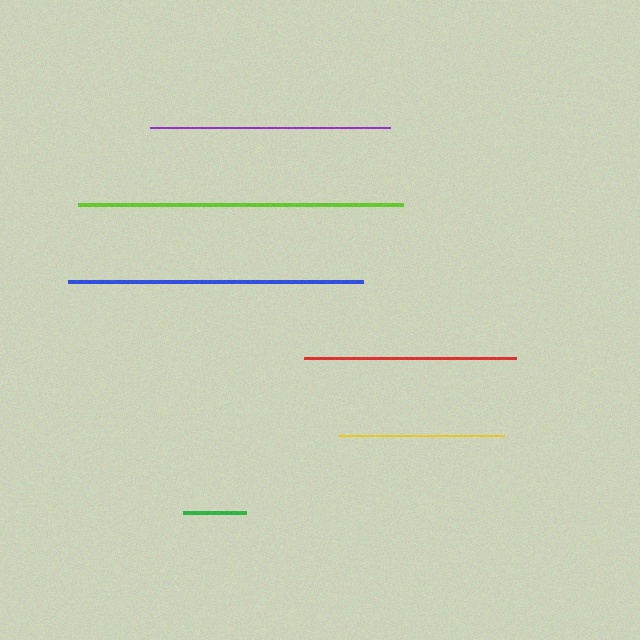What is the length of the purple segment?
The purple segment is approximately 239 pixels long.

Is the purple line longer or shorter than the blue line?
The blue line is longer than the purple line.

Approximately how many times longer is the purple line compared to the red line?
The purple line is approximately 1.1 times the length of the red line.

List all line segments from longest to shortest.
From longest to shortest: lime, blue, purple, red, yellow, green.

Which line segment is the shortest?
The green line is the shortest at approximately 63 pixels.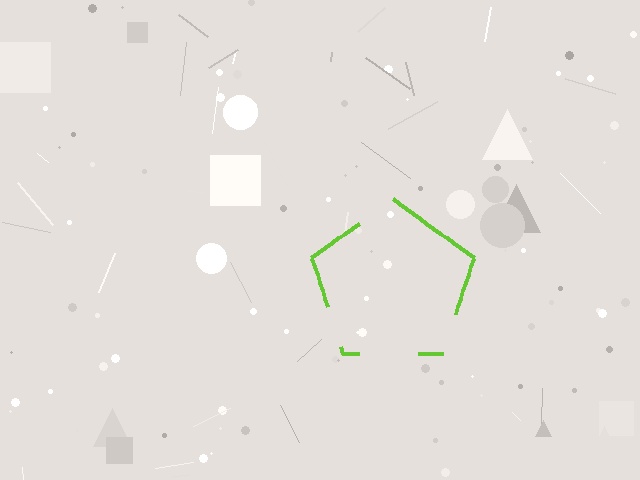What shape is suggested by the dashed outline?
The dashed outline suggests a pentagon.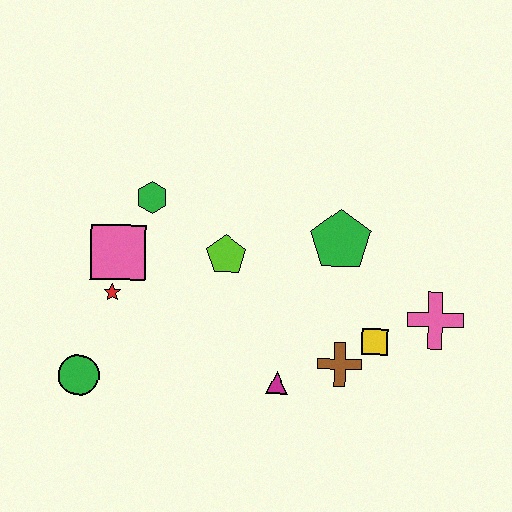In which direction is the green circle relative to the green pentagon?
The green circle is to the left of the green pentagon.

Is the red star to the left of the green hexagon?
Yes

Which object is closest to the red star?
The pink square is closest to the red star.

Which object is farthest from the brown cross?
The green circle is farthest from the brown cross.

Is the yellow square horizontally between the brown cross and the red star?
No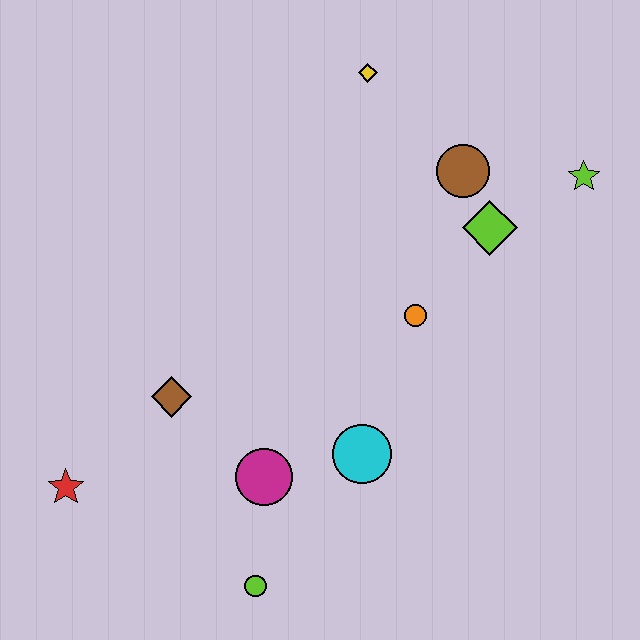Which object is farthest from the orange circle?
The red star is farthest from the orange circle.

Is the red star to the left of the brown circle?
Yes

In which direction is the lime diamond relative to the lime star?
The lime diamond is to the left of the lime star.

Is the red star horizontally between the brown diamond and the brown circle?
No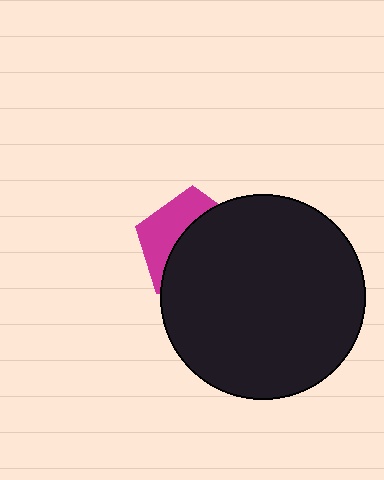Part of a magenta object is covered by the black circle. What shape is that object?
It is a pentagon.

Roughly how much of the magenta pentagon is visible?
A small part of it is visible (roughly 37%).